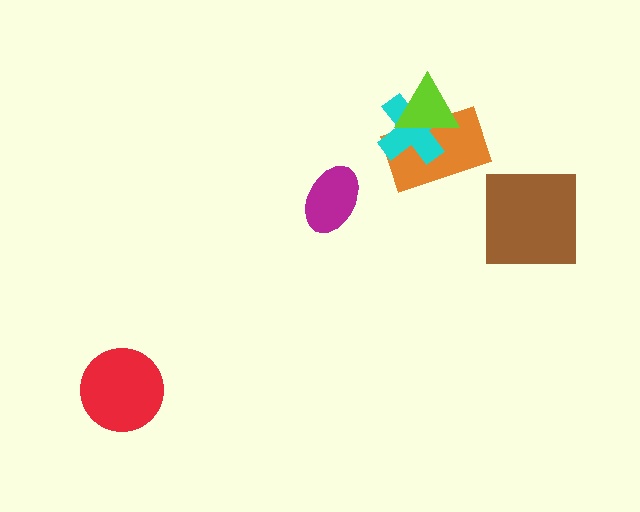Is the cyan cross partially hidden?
Yes, it is partially covered by another shape.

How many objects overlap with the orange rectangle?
2 objects overlap with the orange rectangle.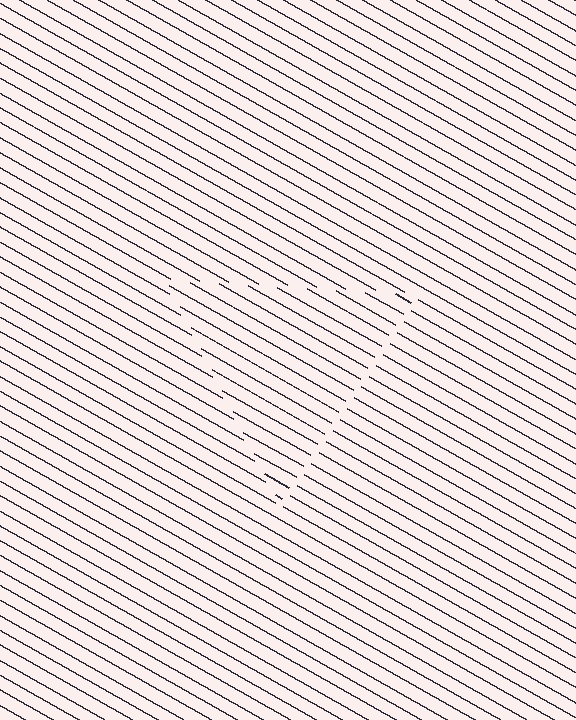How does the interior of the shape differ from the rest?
The interior of the shape contains the same grating, shifted by half a period — the contour is defined by the phase discontinuity where line-ends from the inner and outer gratings abut.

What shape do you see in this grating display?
An illusory triangle. The interior of the shape contains the same grating, shifted by half a period — the contour is defined by the phase discontinuity where line-ends from the inner and outer gratings abut.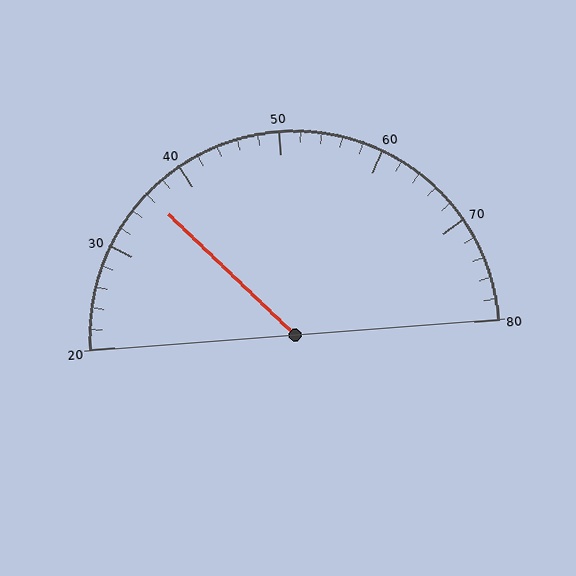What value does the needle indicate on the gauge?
The needle indicates approximately 36.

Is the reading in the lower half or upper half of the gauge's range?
The reading is in the lower half of the range (20 to 80).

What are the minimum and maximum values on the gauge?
The gauge ranges from 20 to 80.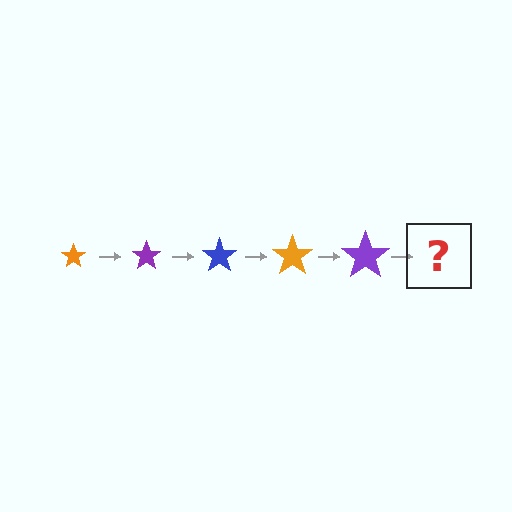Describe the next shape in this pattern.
It should be a blue star, larger than the previous one.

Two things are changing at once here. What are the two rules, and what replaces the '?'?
The two rules are that the star grows larger each step and the color cycles through orange, purple, and blue. The '?' should be a blue star, larger than the previous one.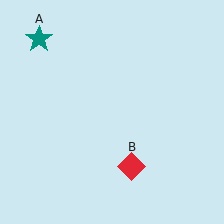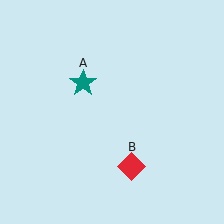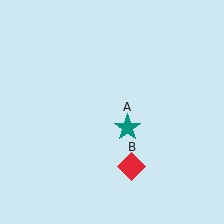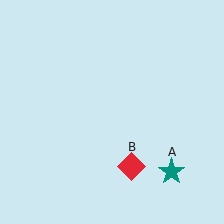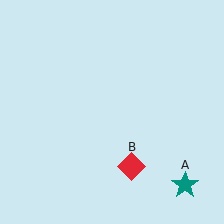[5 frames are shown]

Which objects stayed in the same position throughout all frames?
Red diamond (object B) remained stationary.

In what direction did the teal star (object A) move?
The teal star (object A) moved down and to the right.